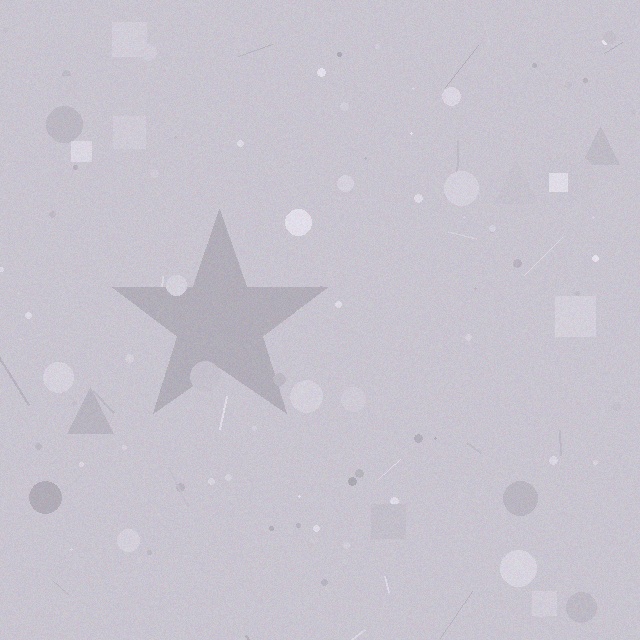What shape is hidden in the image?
A star is hidden in the image.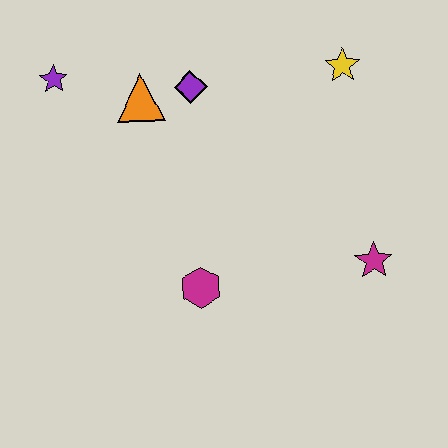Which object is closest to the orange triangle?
The purple diamond is closest to the orange triangle.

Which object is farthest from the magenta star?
The purple star is farthest from the magenta star.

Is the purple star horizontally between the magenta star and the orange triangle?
No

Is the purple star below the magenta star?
No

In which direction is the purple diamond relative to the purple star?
The purple diamond is to the right of the purple star.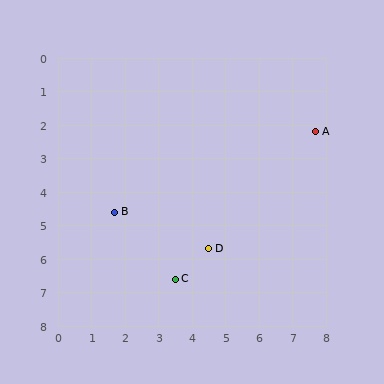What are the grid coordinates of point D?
Point D is at approximately (4.5, 5.7).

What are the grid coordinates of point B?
Point B is at approximately (1.7, 4.6).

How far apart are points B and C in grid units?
Points B and C are about 2.7 grid units apart.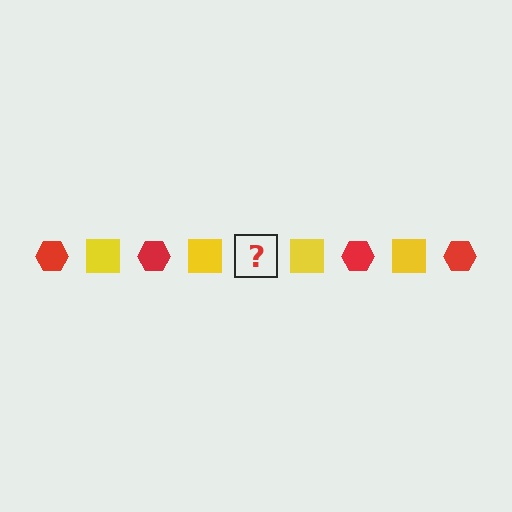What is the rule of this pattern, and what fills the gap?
The rule is that the pattern alternates between red hexagon and yellow square. The gap should be filled with a red hexagon.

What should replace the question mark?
The question mark should be replaced with a red hexagon.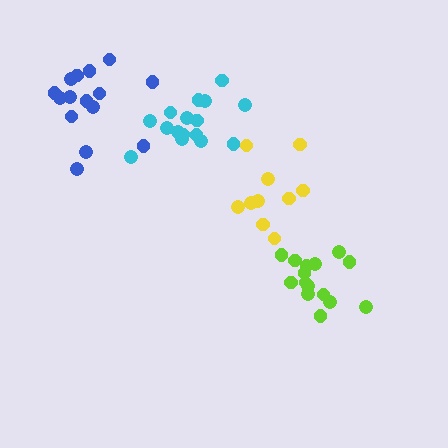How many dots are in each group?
Group 1: 15 dots, Group 2: 10 dots, Group 3: 16 dots, Group 4: 15 dots (56 total).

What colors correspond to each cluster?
The clusters are colored: blue, yellow, cyan, lime.